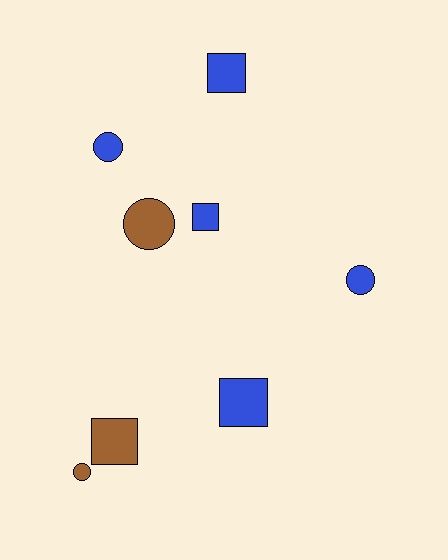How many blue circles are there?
There are 2 blue circles.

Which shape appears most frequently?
Circle, with 4 objects.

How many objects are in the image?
There are 8 objects.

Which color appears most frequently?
Blue, with 5 objects.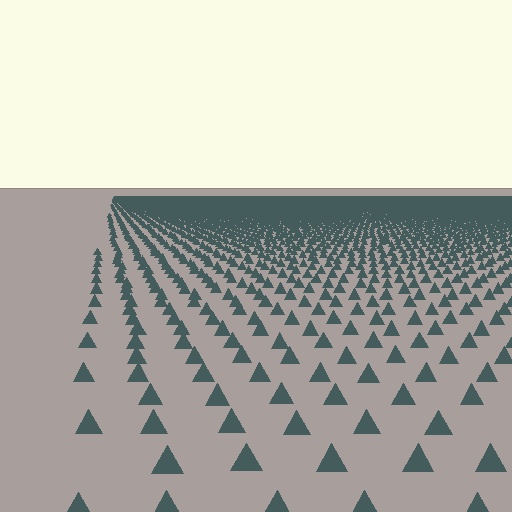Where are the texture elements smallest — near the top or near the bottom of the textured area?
Near the top.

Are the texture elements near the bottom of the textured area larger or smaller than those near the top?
Larger. Near the bottom, elements are closer to the viewer and appear at a bigger on-screen size.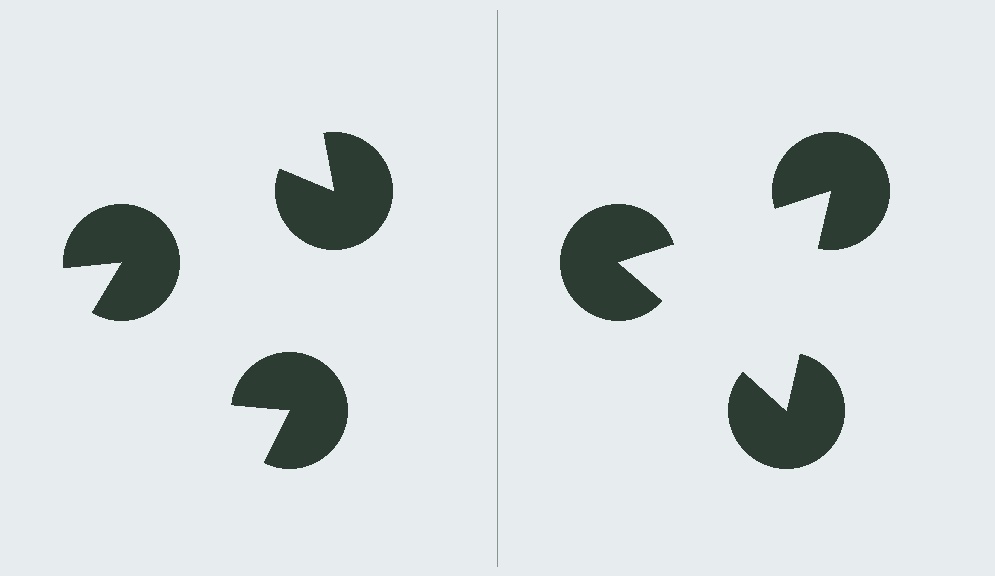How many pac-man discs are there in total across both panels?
6 — 3 on each side.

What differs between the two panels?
The pac-man discs are positioned identically on both sides; only the wedge orientations differ. On the right they align to a triangle; on the left they are misaligned.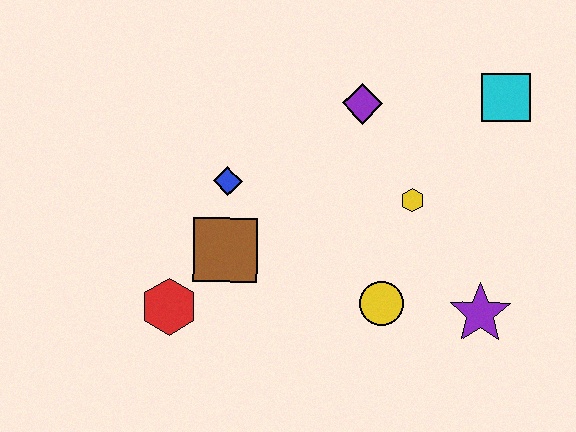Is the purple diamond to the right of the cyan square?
No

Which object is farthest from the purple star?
The red hexagon is farthest from the purple star.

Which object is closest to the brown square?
The blue diamond is closest to the brown square.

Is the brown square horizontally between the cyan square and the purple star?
No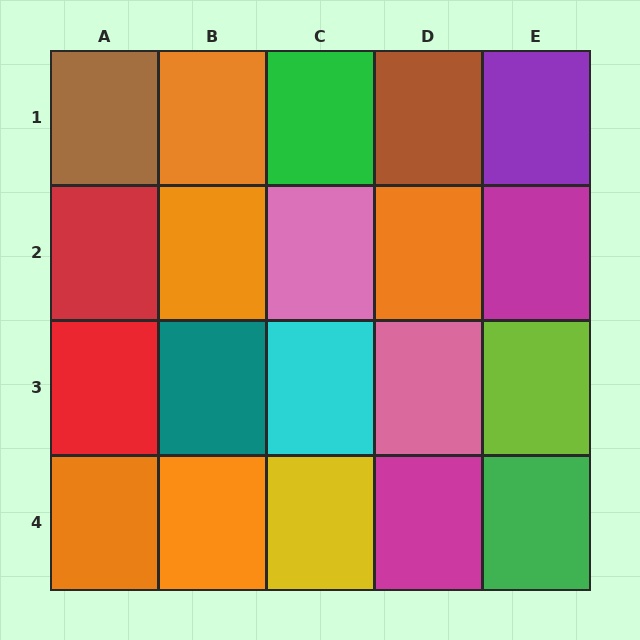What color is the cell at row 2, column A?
Red.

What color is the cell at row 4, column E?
Green.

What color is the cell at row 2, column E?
Magenta.